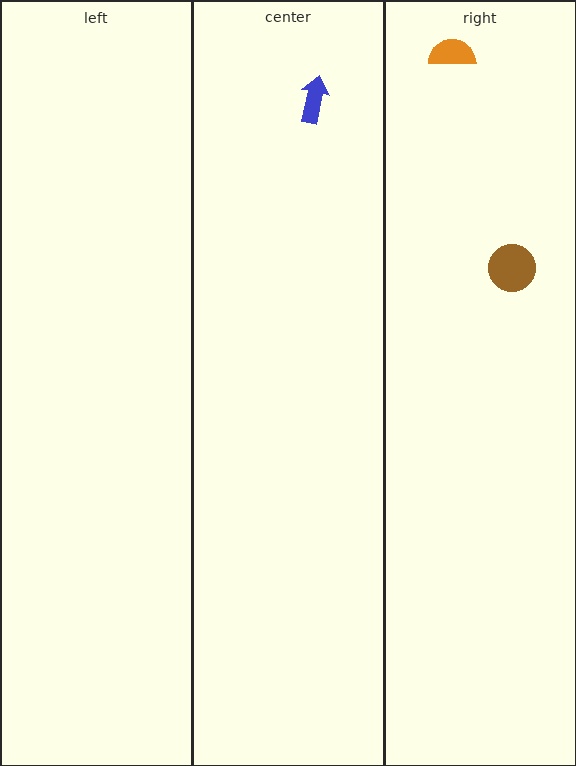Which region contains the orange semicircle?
The right region.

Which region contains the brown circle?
The right region.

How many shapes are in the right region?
2.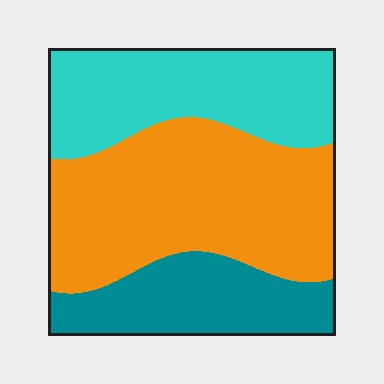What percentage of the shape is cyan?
Cyan covers 31% of the shape.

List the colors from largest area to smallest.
From largest to smallest: orange, cyan, teal.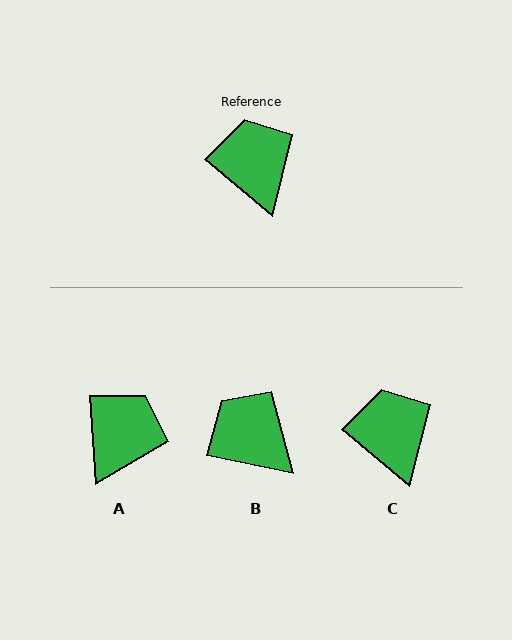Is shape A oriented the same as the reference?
No, it is off by about 45 degrees.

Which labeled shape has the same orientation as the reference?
C.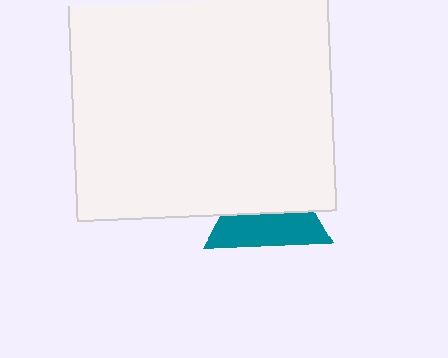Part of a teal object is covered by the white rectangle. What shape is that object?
It is a triangle.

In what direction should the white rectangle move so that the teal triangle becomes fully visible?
The white rectangle should move up. That is the shortest direction to clear the overlap and leave the teal triangle fully visible.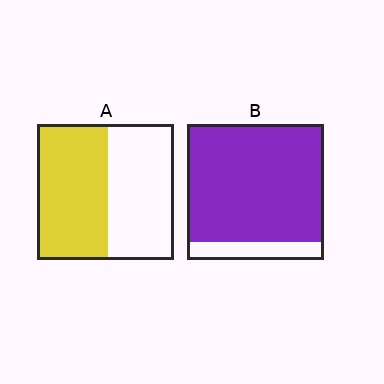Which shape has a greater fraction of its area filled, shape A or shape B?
Shape B.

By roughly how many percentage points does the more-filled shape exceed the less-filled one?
By roughly 35 percentage points (B over A).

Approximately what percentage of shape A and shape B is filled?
A is approximately 50% and B is approximately 85%.